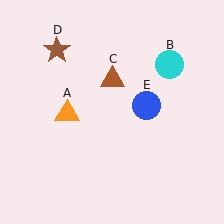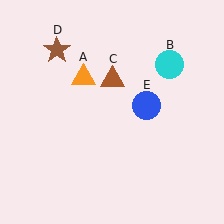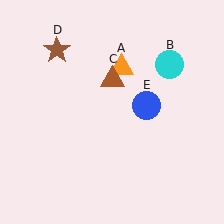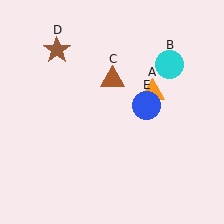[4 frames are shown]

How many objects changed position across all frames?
1 object changed position: orange triangle (object A).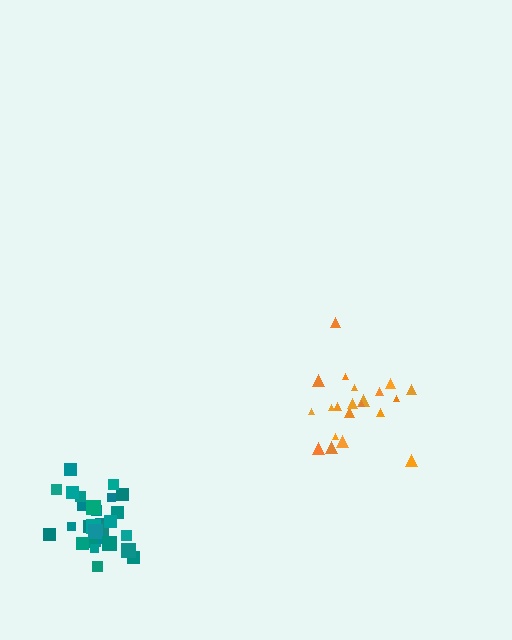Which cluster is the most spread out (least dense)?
Orange.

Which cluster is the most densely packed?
Teal.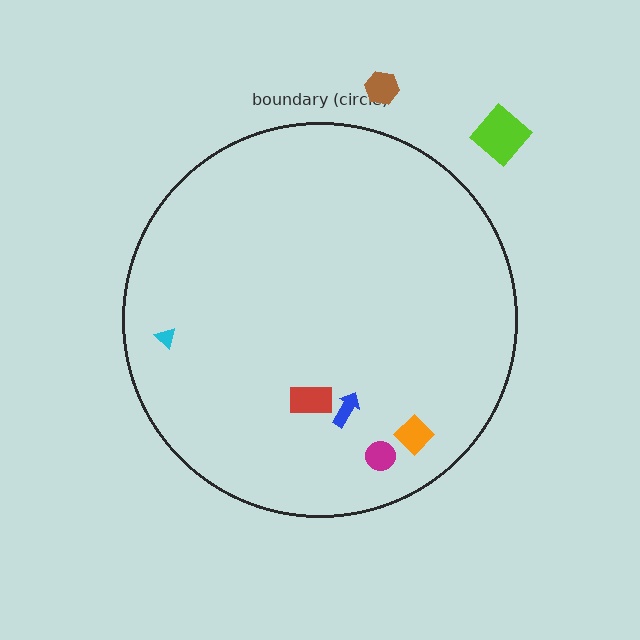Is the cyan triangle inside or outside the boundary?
Inside.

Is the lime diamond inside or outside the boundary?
Outside.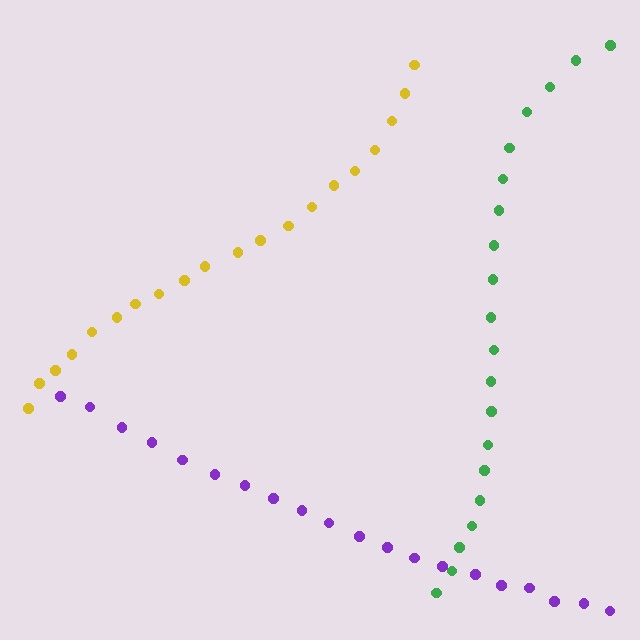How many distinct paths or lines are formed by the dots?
There are 3 distinct paths.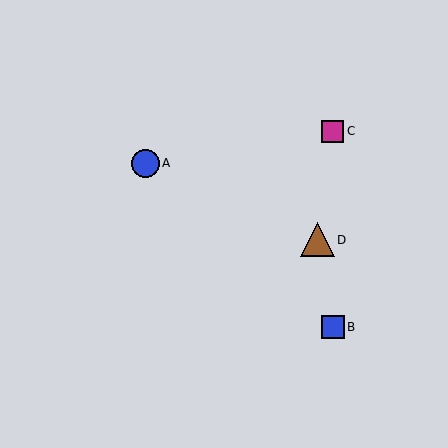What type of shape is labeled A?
Shape A is a blue circle.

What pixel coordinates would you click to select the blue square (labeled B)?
Click at (333, 327) to select the blue square B.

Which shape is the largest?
The brown triangle (labeled D) is the largest.